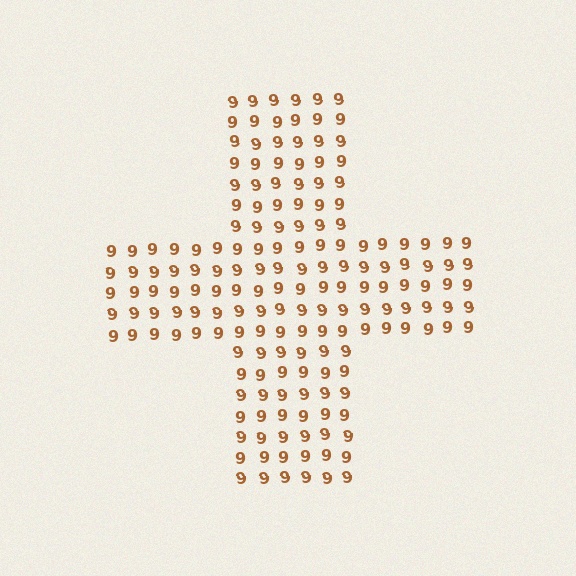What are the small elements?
The small elements are digit 9's.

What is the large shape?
The large shape is a cross.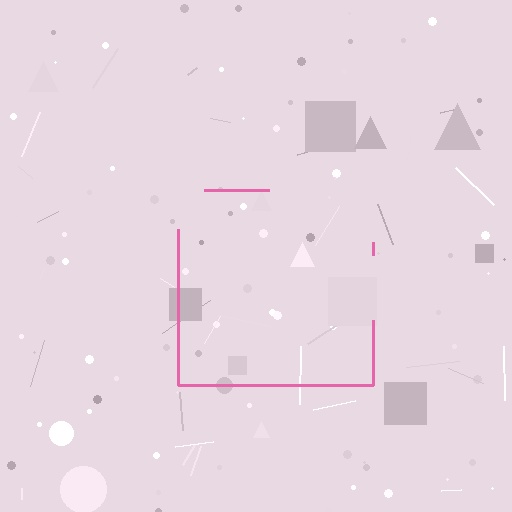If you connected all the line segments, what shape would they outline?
They would outline a square.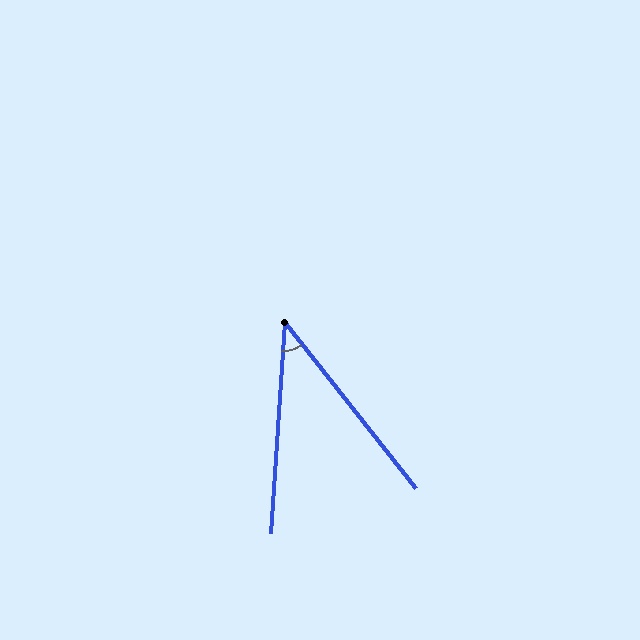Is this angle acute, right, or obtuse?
It is acute.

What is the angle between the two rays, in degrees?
Approximately 42 degrees.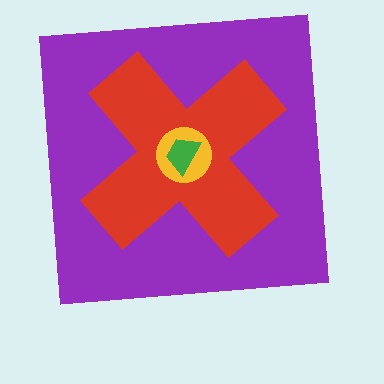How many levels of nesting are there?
4.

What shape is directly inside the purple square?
The red cross.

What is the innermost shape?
The green trapezoid.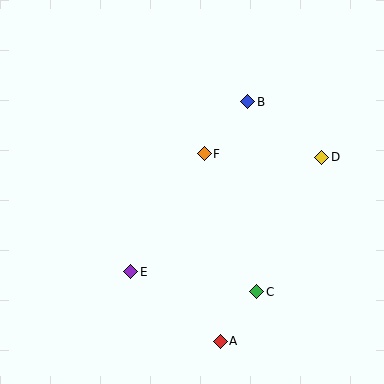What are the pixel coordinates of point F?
Point F is at (204, 154).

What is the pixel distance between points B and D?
The distance between B and D is 93 pixels.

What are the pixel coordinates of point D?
Point D is at (322, 157).